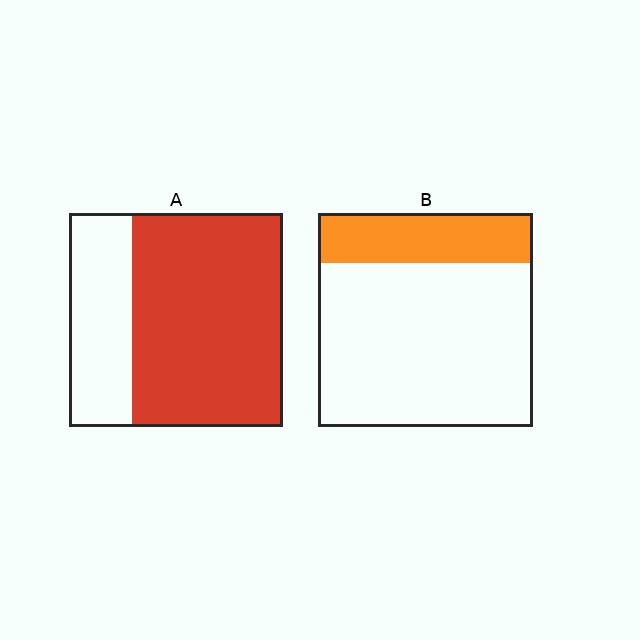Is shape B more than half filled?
No.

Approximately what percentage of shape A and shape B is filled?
A is approximately 70% and B is approximately 25%.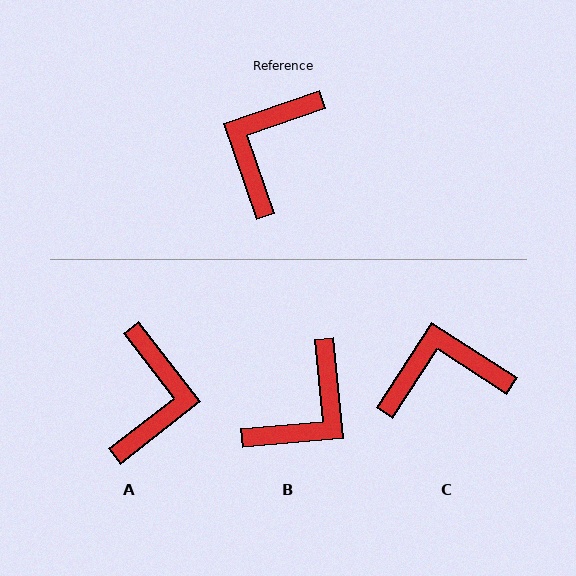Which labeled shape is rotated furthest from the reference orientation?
B, about 166 degrees away.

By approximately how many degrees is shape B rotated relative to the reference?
Approximately 166 degrees counter-clockwise.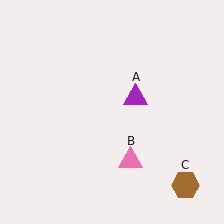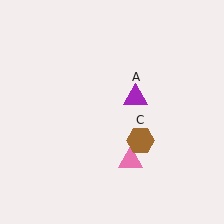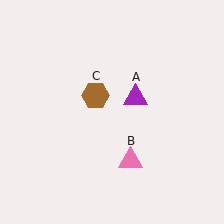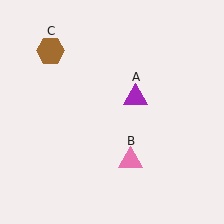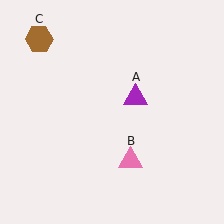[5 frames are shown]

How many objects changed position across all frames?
1 object changed position: brown hexagon (object C).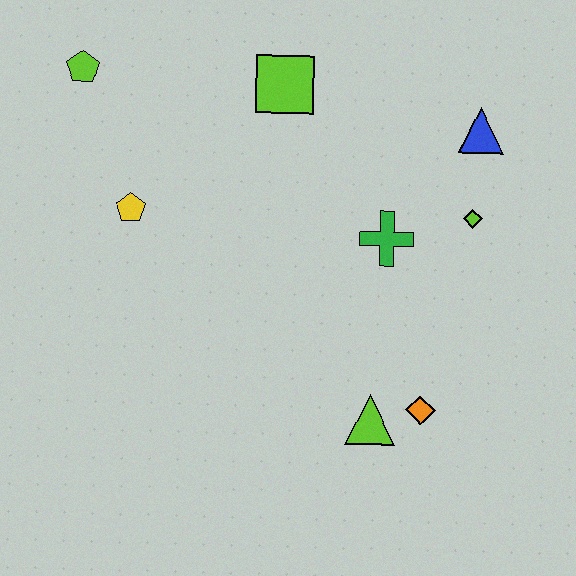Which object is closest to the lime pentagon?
The yellow pentagon is closest to the lime pentagon.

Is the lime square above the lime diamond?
Yes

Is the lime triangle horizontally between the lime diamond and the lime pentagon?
Yes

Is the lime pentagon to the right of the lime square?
No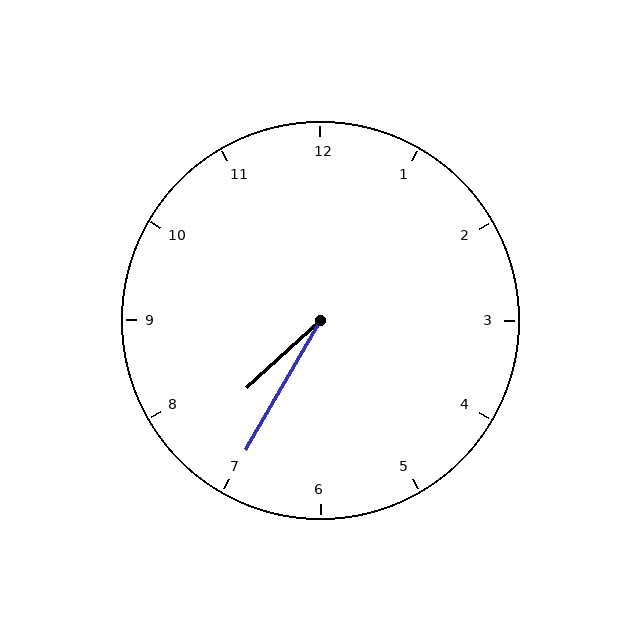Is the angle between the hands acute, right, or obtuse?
It is acute.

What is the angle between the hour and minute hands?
Approximately 18 degrees.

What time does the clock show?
7:35.